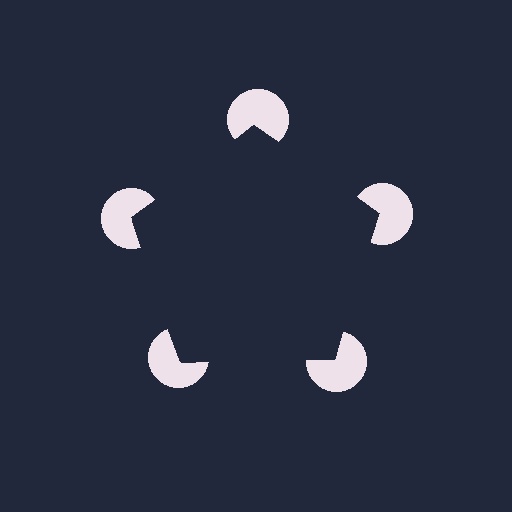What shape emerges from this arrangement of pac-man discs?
An illusory pentagon — its edges are inferred from the aligned wedge cuts in the pac-man discs, not physically drawn.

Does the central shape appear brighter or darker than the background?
It typically appears slightly darker than the background, even though no actual brightness change is drawn.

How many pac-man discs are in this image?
There are 5 — one at each vertex of the illusory pentagon.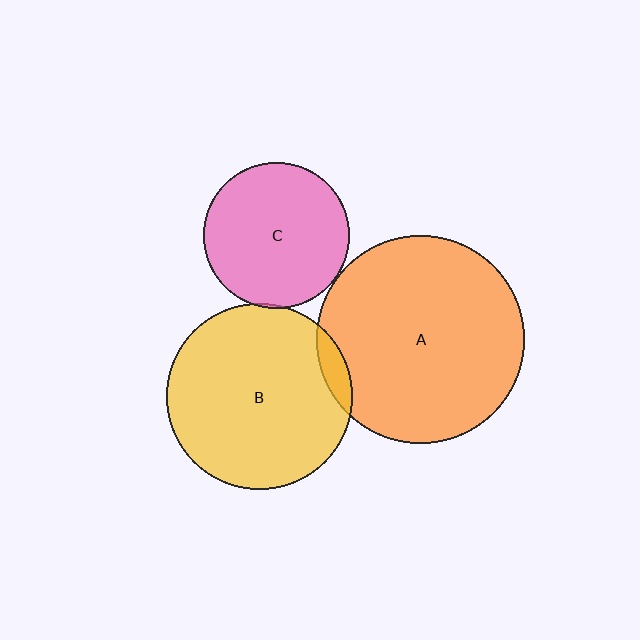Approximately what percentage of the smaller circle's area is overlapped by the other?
Approximately 5%.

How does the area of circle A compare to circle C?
Approximately 2.0 times.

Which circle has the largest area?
Circle A (orange).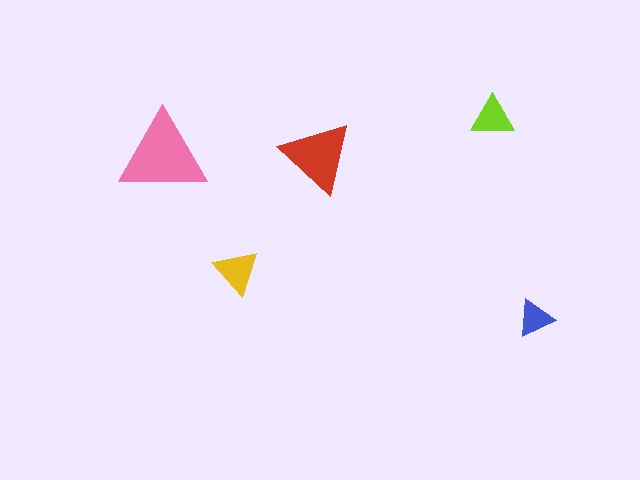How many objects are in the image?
There are 5 objects in the image.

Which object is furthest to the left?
The pink triangle is leftmost.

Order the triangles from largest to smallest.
the pink one, the red one, the yellow one, the lime one, the blue one.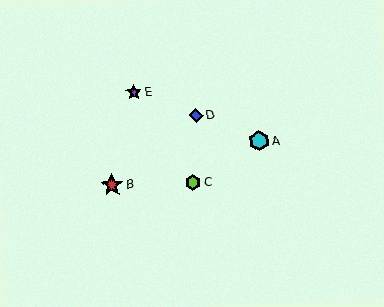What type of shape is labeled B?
Shape B is a red star.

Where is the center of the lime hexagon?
The center of the lime hexagon is at (193, 183).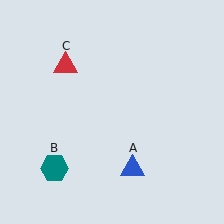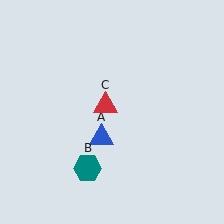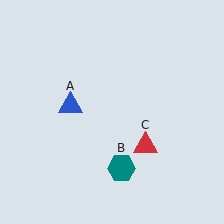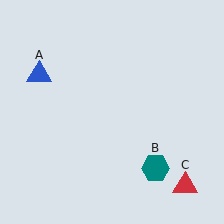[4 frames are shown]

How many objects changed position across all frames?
3 objects changed position: blue triangle (object A), teal hexagon (object B), red triangle (object C).